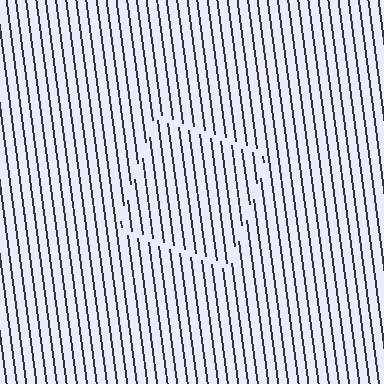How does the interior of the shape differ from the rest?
The interior of the shape contains the same grating, shifted by half a period — the contour is defined by the phase discontinuity where line-ends from the inner and outer gratings abut.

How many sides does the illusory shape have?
4 sides — the line-ends trace a square.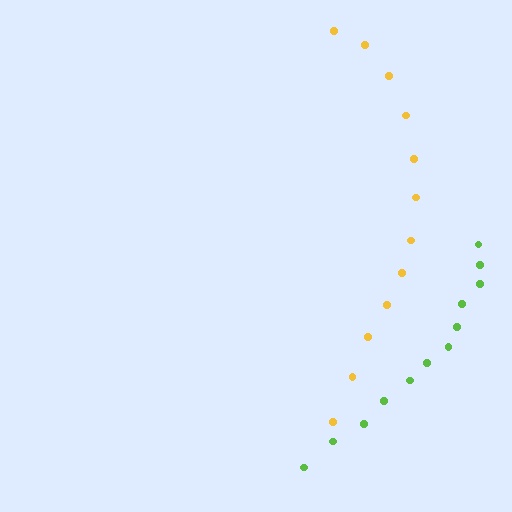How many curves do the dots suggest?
There are 2 distinct paths.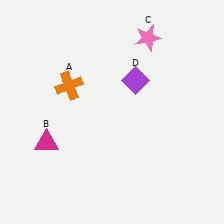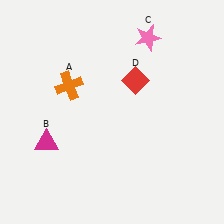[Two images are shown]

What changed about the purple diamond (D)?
In Image 1, D is purple. In Image 2, it changed to red.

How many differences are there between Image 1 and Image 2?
There is 1 difference between the two images.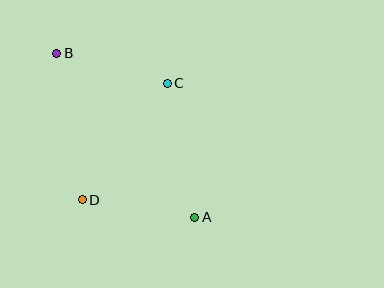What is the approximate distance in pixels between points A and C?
The distance between A and C is approximately 137 pixels.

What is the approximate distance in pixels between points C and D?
The distance between C and D is approximately 144 pixels.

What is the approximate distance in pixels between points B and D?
The distance between B and D is approximately 148 pixels.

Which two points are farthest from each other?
Points A and B are farthest from each other.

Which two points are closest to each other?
Points A and D are closest to each other.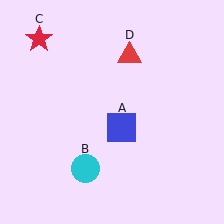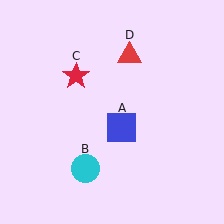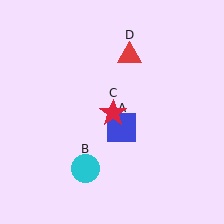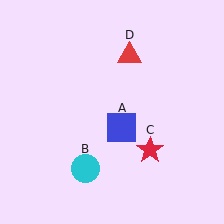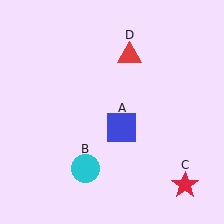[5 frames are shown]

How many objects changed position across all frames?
1 object changed position: red star (object C).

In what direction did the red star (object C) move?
The red star (object C) moved down and to the right.